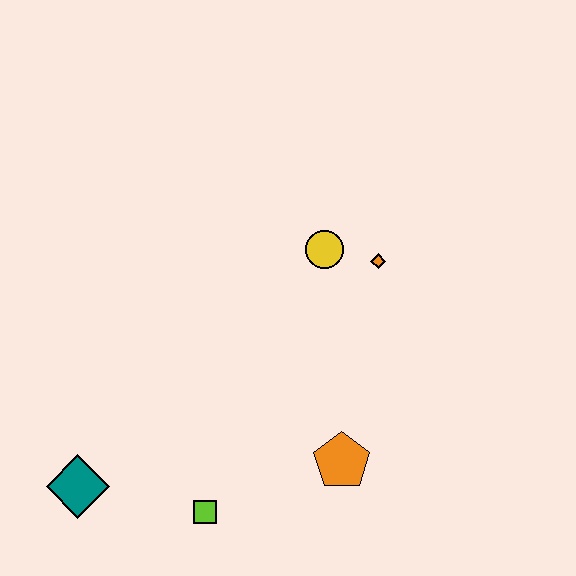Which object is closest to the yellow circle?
The orange diamond is closest to the yellow circle.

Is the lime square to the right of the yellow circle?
No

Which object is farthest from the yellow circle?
The teal diamond is farthest from the yellow circle.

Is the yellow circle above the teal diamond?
Yes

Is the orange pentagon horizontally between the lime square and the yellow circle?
No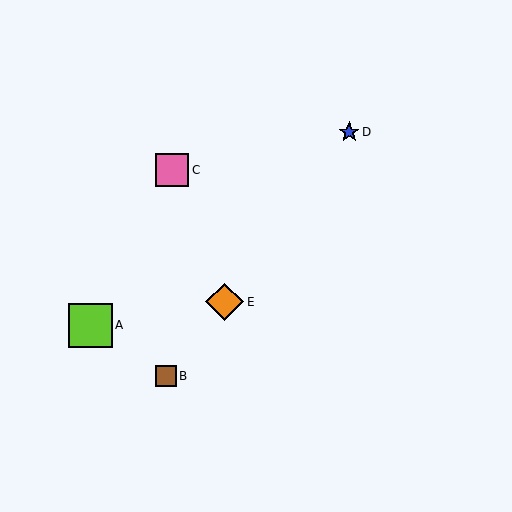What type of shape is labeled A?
Shape A is a lime square.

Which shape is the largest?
The lime square (labeled A) is the largest.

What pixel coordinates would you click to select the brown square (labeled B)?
Click at (166, 376) to select the brown square B.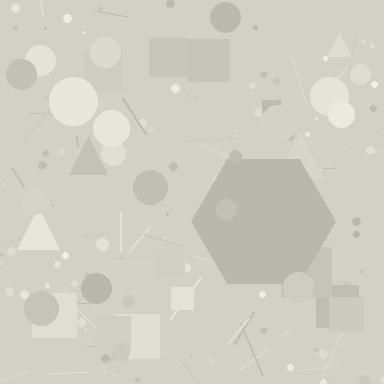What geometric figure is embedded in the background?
A hexagon is embedded in the background.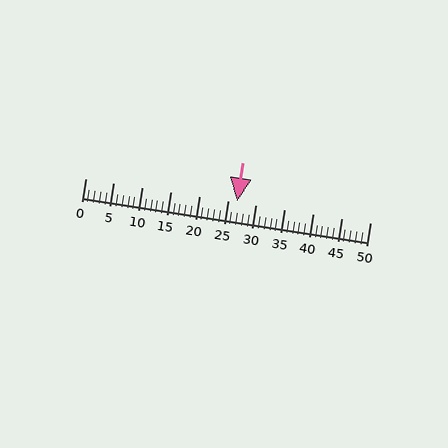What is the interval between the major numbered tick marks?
The major tick marks are spaced 5 units apart.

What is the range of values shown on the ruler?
The ruler shows values from 0 to 50.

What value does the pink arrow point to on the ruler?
The pink arrow points to approximately 27.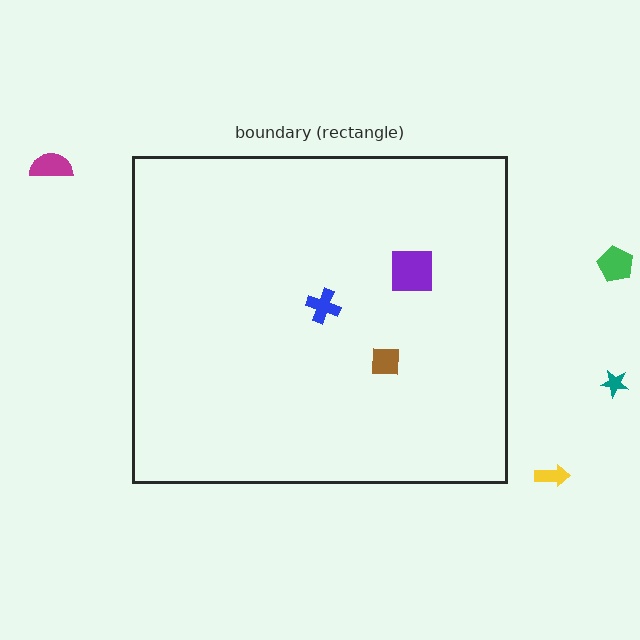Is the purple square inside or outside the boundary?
Inside.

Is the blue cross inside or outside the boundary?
Inside.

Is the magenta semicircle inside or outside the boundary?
Outside.